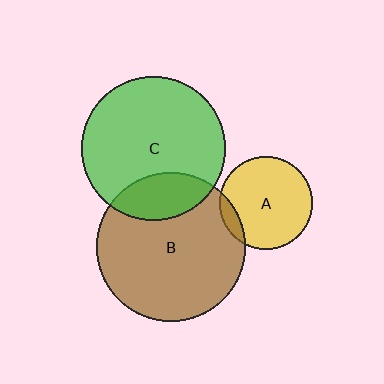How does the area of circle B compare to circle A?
Approximately 2.6 times.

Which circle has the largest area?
Circle B (brown).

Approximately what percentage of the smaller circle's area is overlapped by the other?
Approximately 10%.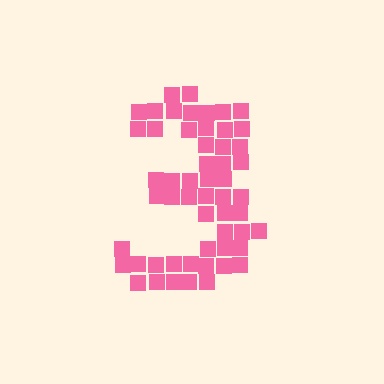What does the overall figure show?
The overall figure shows the digit 3.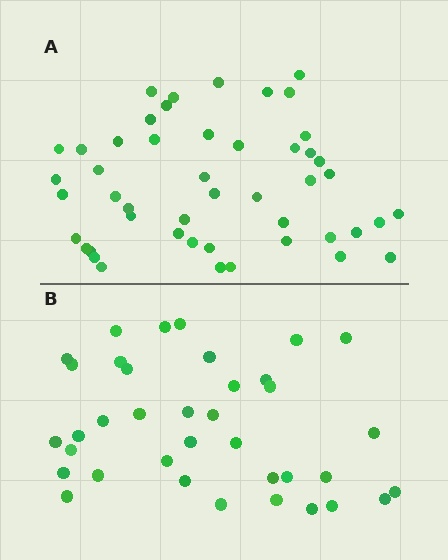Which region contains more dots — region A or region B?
Region A (the top region) has more dots.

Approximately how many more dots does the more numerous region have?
Region A has roughly 12 or so more dots than region B.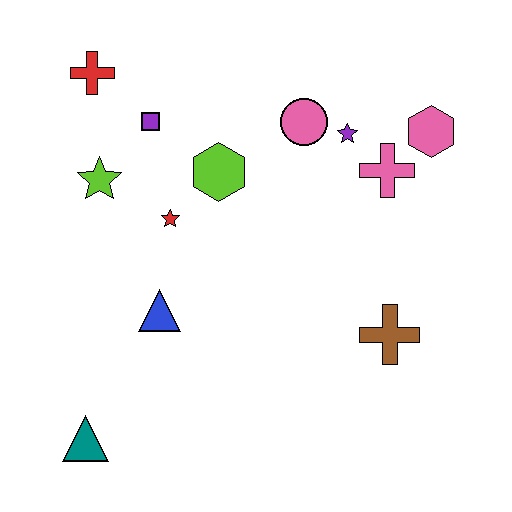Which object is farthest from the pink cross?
The teal triangle is farthest from the pink cross.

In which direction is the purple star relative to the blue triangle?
The purple star is to the right of the blue triangle.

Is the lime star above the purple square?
No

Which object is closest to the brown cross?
The pink cross is closest to the brown cross.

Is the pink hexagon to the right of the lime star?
Yes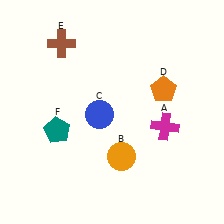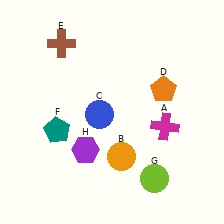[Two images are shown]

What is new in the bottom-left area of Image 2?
A purple hexagon (H) was added in the bottom-left area of Image 2.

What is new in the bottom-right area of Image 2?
A lime circle (G) was added in the bottom-right area of Image 2.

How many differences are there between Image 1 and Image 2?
There are 2 differences between the two images.